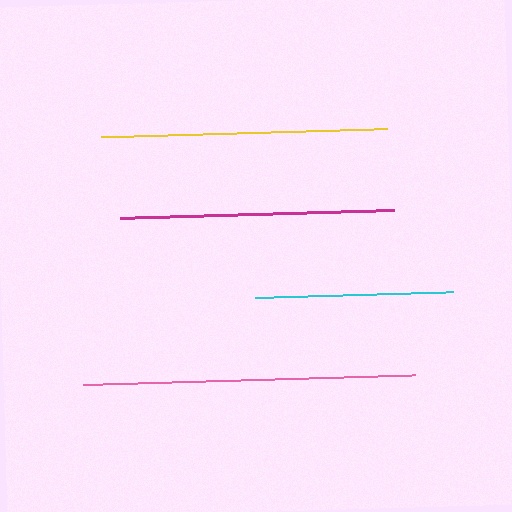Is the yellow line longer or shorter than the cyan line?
The yellow line is longer than the cyan line.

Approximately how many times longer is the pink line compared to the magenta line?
The pink line is approximately 1.2 times the length of the magenta line.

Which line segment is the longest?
The pink line is the longest at approximately 331 pixels.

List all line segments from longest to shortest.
From longest to shortest: pink, yellow, magenta, cyan.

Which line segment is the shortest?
The cyan line is the shortest at approximately 198 pixels.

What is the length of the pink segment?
The pink segment is approximately 331 pixels long.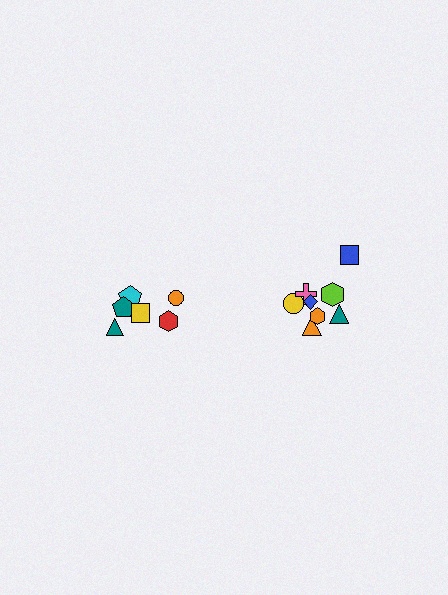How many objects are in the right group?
There are 8 objects.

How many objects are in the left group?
There are 6 objects.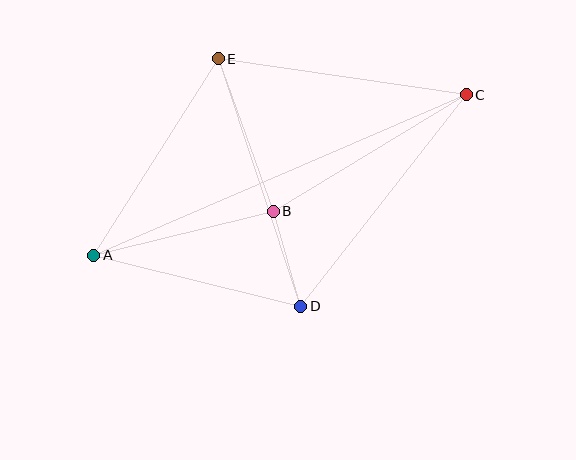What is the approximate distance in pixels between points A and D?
The distance between A and D is approximately 213 pixels.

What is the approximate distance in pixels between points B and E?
The distance between B and E is approximately 162 pixels.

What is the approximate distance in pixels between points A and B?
The distance between A and B is approximately 185 pixels.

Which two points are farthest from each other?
Points A and C are farthest from each other.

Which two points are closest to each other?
Points B and D are closest to each other.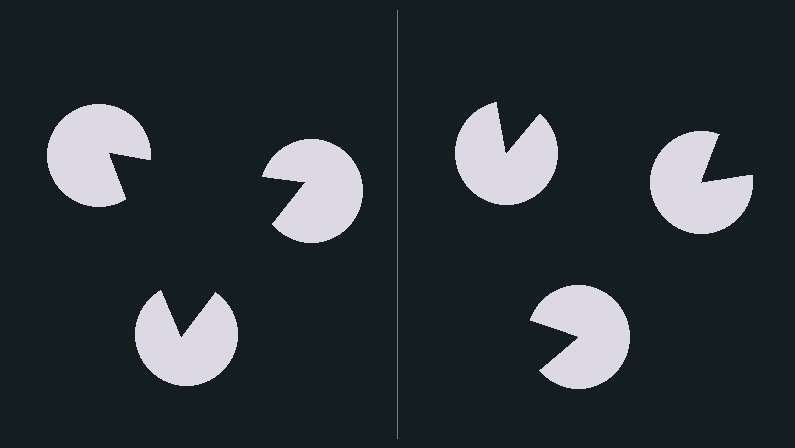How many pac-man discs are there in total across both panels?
6 — 3 on each side.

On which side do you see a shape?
An illusory triangle appears on the left side. On the right side the wedge cuts are rotated, so no coherent shape forms.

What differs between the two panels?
The pac-man discs are positioned identically on both sides; only the wedge orientations differ. On the left they align to a triangle; on the right they are misaligned.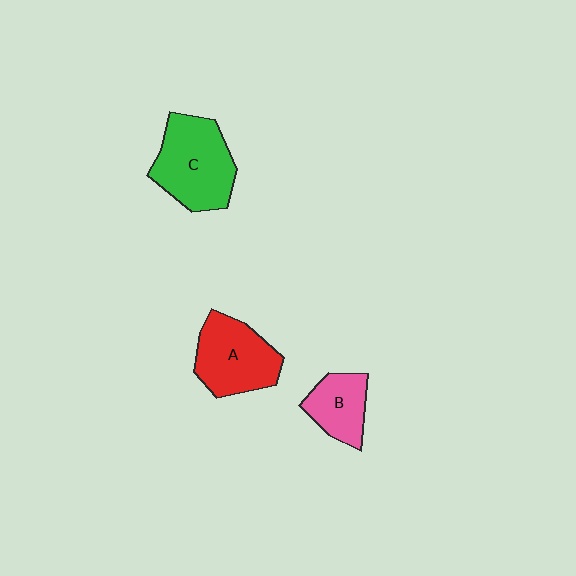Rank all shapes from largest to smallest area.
From largest to smallest: C (green), A (red), B (pink).